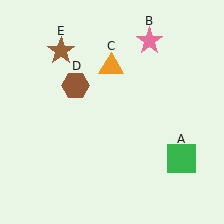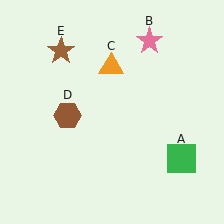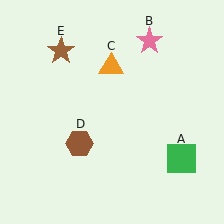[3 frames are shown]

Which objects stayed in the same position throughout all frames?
Green square (object A) and pink star (object B) and orange triangle (object C) and brown star (object E) remained stationary.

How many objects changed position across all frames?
1 object changed position: brown hexagon (object D).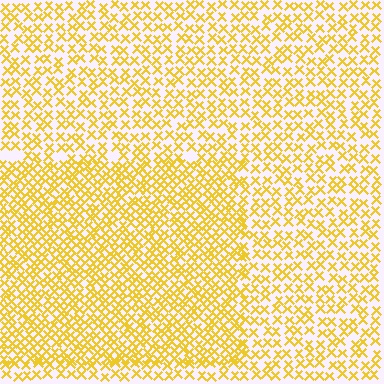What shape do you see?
I see a rectangle.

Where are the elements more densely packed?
The elements are more densely packed inside the rectangle boundary.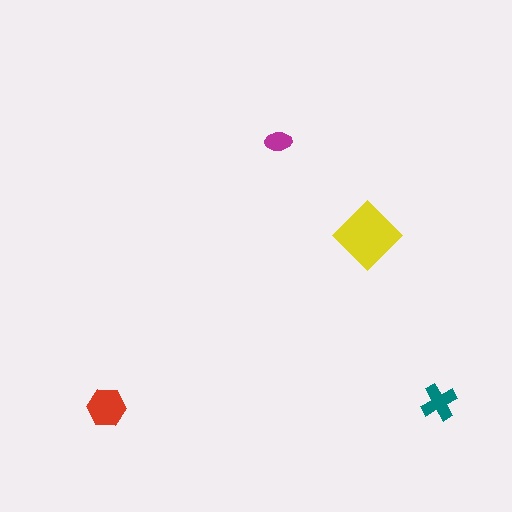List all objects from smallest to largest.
The magenta ellipse, the teal cross, the red hexagon, the yellow diamond.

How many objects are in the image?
There are 4 objects in the image.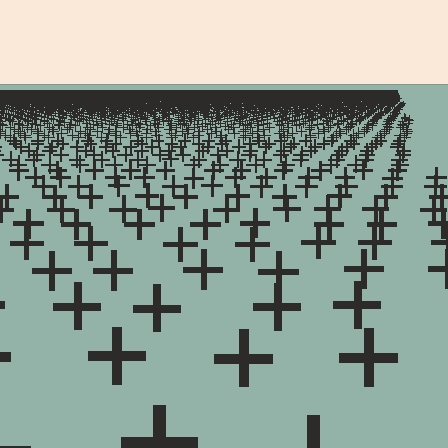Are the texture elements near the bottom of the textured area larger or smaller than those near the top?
Larger. Near the bottom, elements are closer to the viewer and appear at a bigger on-screen size.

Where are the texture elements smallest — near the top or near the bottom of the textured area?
Near the top.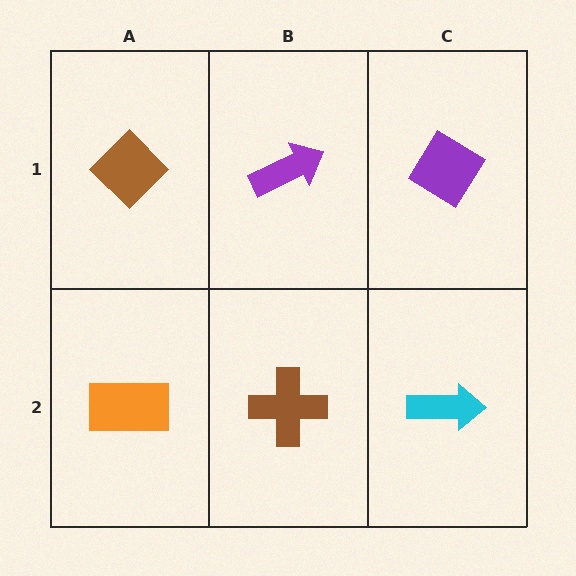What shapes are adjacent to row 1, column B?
A brown cross (row 2, column B), a brown diamond (row 1, column A), a purple diamond (row 1, column C).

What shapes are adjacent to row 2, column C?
A purple diamond (row 1, column C), a brown cross (row 2, column B).